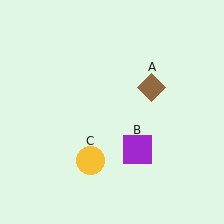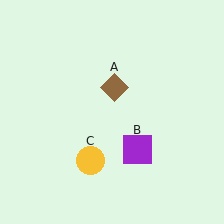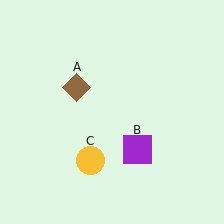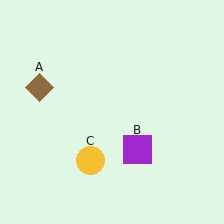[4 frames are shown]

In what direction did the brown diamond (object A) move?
The brown diamond (object A) moved left.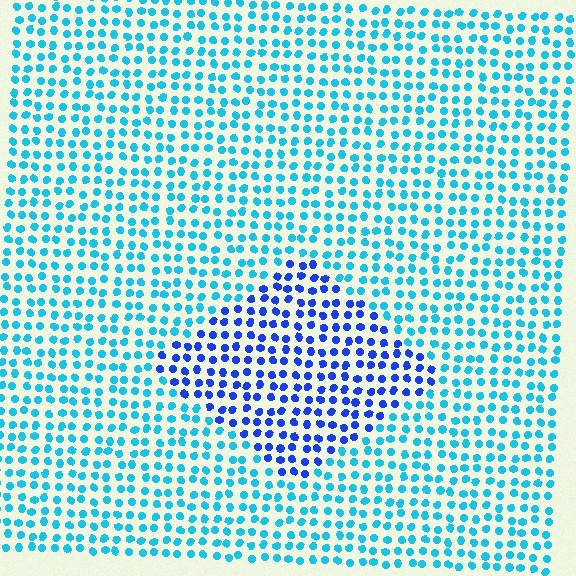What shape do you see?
I see a diamond.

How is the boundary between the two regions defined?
The boundary is defined purely by a slight shift in hue (about 41 degrees). Spacing, size, and orientation are identical on both sides.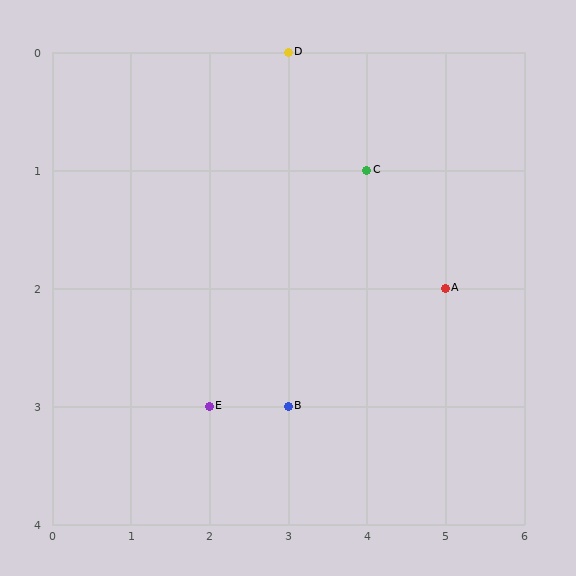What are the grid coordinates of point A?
Point A is at grid coordinates (5, 2).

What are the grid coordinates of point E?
Point E is at grid coordinates (2, 3).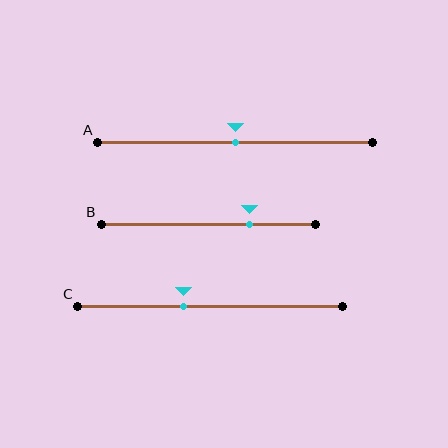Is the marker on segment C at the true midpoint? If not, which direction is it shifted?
No, the marker on segment C is shifted to the left by about 10% of the segment length.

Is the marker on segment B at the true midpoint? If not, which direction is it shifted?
No, the marker on segment B is shifted to the right by about 19% of the segment length.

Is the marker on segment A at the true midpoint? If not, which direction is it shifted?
Yes, the marker on segment A is at the true midpoint.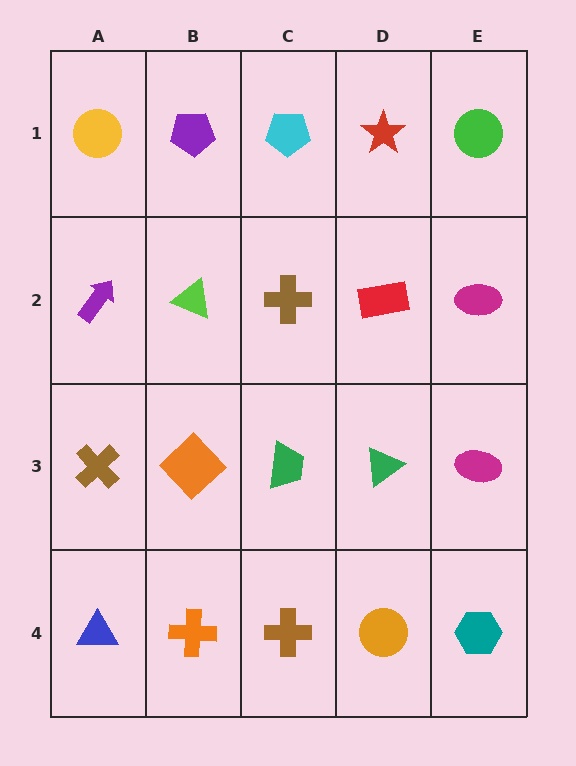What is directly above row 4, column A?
A brown cross.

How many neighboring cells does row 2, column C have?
4.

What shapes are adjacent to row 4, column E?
A magenta ellipse (row 3, column E), an orange circle (row 4, column D).